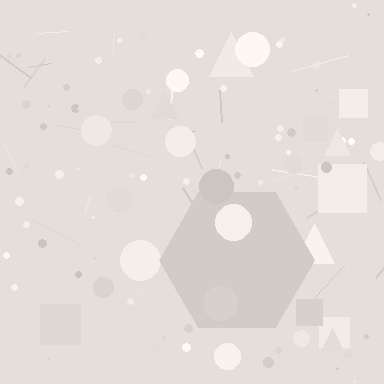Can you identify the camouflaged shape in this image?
The camouflaged shape is a hexagon.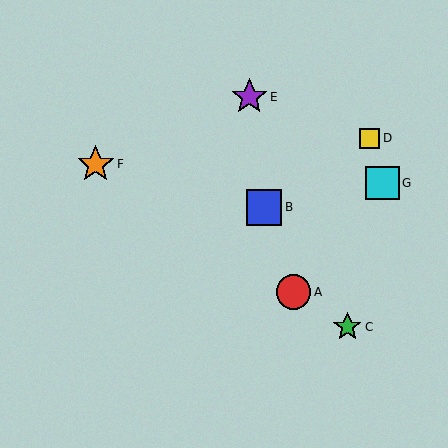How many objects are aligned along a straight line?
3 objects (A, C, F) are aligned along a straight line.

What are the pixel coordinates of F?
Object F is at (96, 164).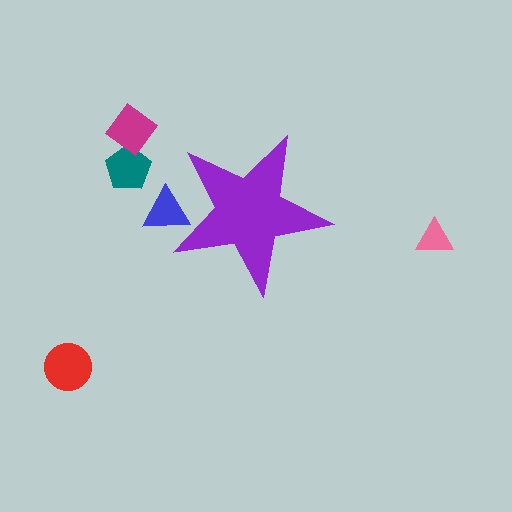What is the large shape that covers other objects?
A purple star.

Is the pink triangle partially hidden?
No, the pink triangle is fully visible.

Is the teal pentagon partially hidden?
No, the teal pentagon is fully visible.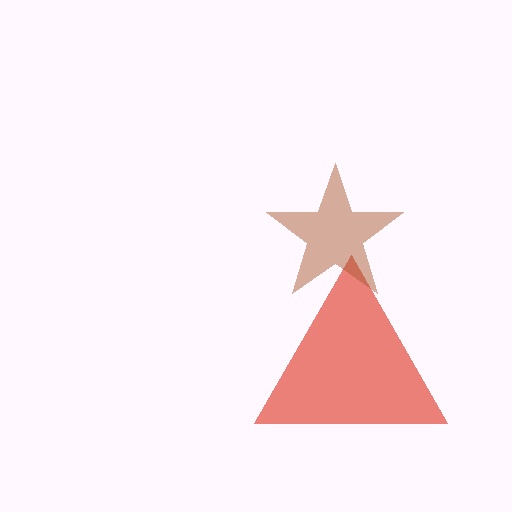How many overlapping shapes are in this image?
There are 2 overlapping shapes in the image.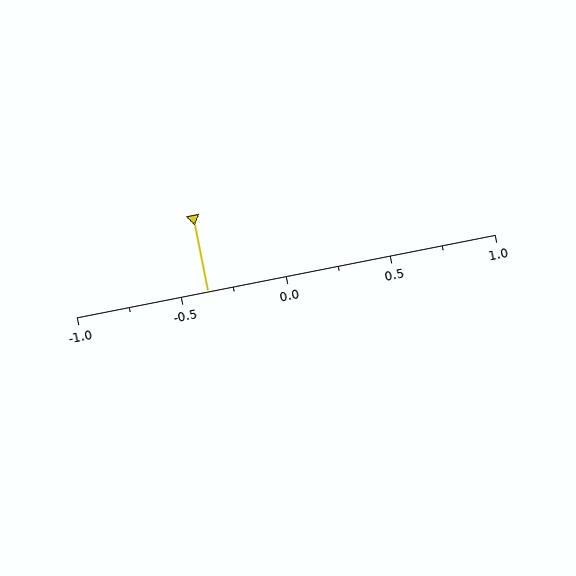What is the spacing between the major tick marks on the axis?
The major ticks are spaced 0.5 apart.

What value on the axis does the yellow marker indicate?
The marker indicates approximately -0.38.